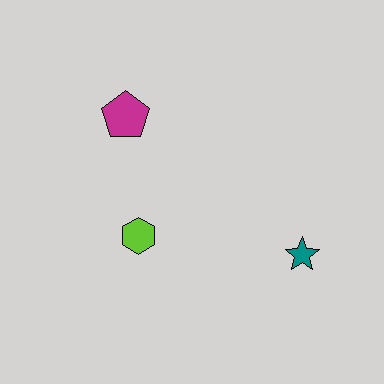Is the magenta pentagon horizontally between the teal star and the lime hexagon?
No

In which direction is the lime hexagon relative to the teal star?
The lime hexagon is to the left of the teal star.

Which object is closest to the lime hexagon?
The magenta pentagon is closest to the lime hexagon.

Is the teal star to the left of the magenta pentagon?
No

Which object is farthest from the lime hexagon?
The teal star is farthest from the lime hexagon.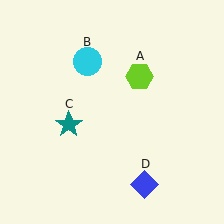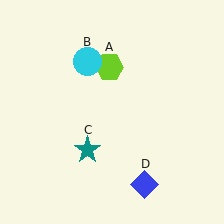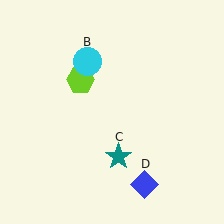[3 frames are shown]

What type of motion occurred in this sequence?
The lime hexagon (object A), teal star (object C) rotated counterclockwise around the center of the scene.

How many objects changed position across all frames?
2 objects changed position: lime hexagon (object A), teal star (object C).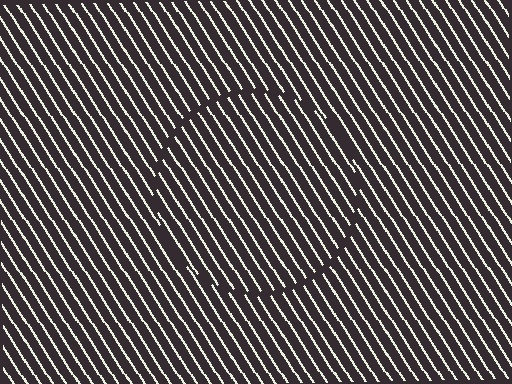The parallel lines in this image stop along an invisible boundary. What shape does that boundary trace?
An illusory circle. The interior of the shape contains the same grating, shifted by half a period — the contour is defined by the phase discontinuity where line-ends from the inner and outer gratings abut.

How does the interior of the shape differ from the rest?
The interior of the shape contains the same grating, shifted by half a period — the contour is defined by the phase discontinuity where line-ends from the inner and outer gratings abut.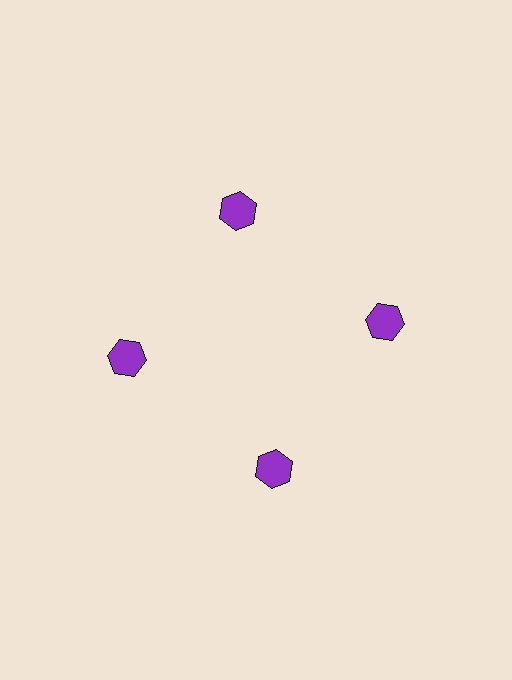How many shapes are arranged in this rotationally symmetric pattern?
There are 4 shapes, arranged in 4 groups of 1.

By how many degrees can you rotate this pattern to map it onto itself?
The pattern maps onto itself every 90 degrees of rotation.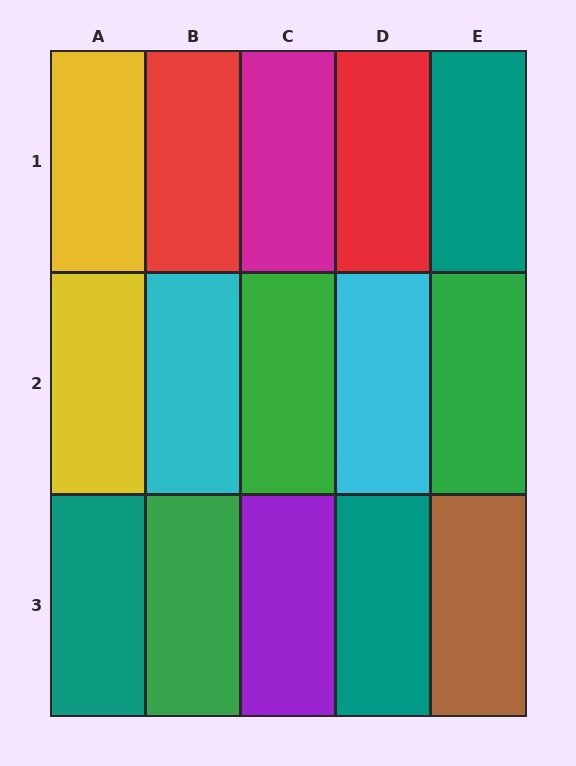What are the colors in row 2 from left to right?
Yellow, cyan, green, cyan, green.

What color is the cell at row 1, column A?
Yellow.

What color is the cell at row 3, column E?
Brown.